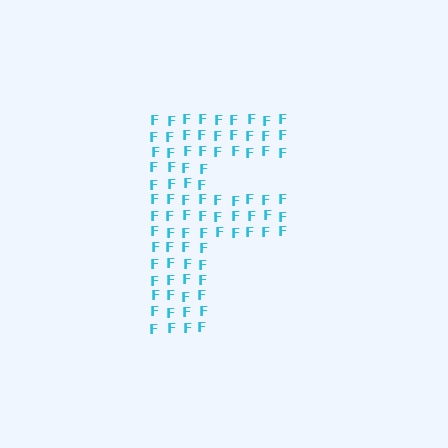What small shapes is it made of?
It is made of small letter F's.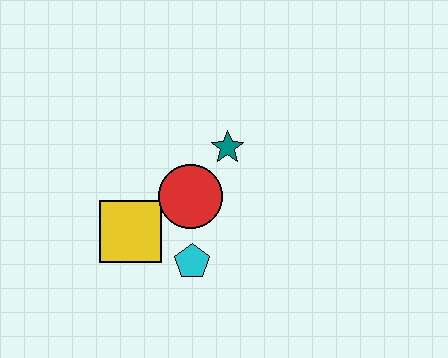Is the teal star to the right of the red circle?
Yes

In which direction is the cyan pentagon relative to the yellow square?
The cyan pentagon is to the right of the yellow square.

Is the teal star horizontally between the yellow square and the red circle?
No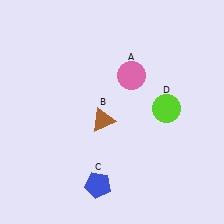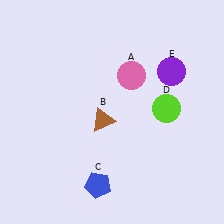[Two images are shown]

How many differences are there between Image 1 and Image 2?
There is 1 difference between the two images.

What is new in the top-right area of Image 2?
A purple circle (E) was added in the top-right area of Image 2.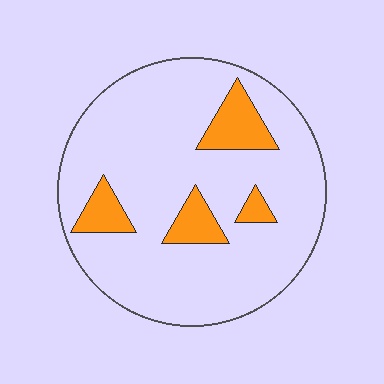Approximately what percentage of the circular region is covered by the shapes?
Approximately 15%.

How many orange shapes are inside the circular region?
4.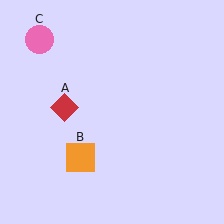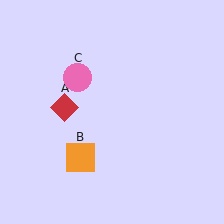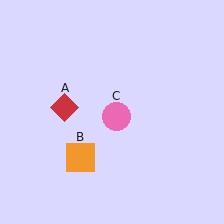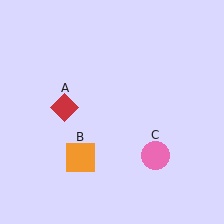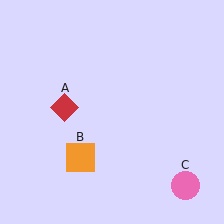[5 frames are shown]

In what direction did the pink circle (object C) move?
The pink circle (object C) moved down and to the right.